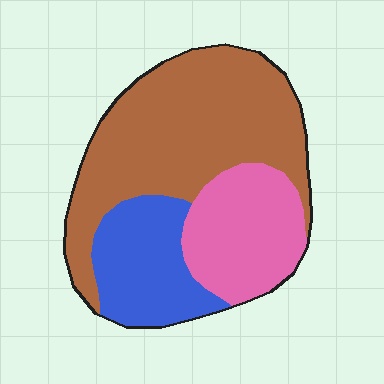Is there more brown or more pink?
Brown.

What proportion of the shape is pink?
Pink takes up less than a quarter of the shape.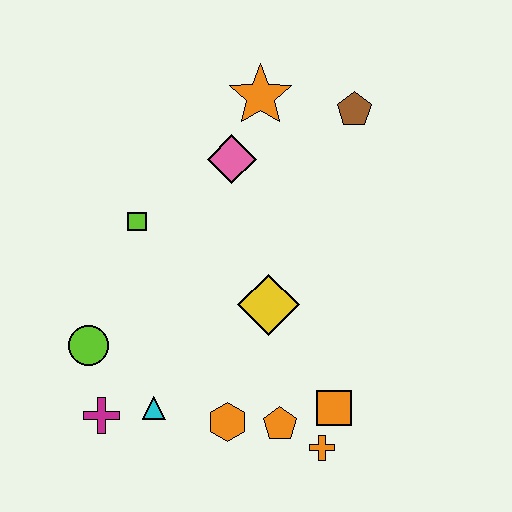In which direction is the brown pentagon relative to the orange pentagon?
The brown pentagon is above the orange pentagon.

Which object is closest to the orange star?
The pink diamond is closest to the orange star.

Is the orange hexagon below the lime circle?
Yes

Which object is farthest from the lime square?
The orange cross is farthest from the lime square.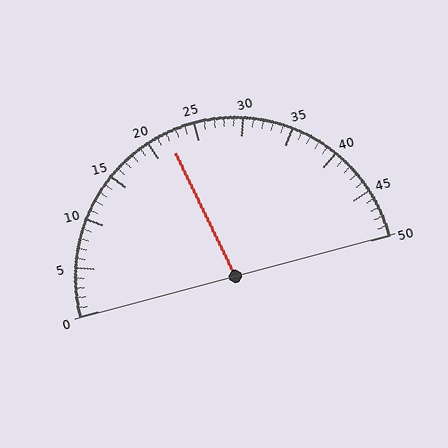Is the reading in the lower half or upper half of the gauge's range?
The reading is in the lower half of the range (0 to 50).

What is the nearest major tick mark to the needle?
The nearest major tick mark is 20.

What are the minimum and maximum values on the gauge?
The gauge ranges from 0 to 50.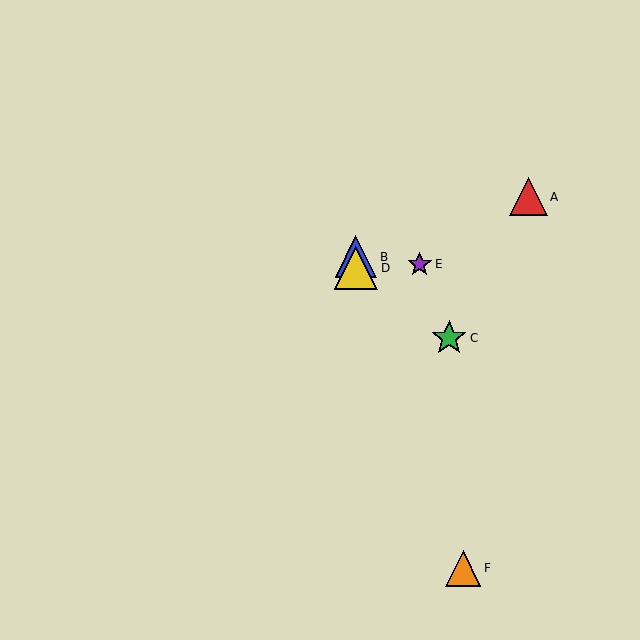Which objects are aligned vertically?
Objects B, D are aligned vertically.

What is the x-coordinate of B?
Object B is at x≈356.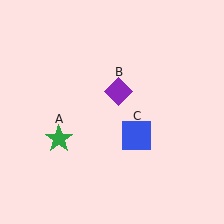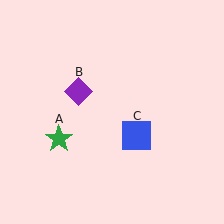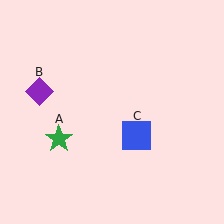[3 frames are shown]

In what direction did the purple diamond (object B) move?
The purple diamond (object B) moved left.